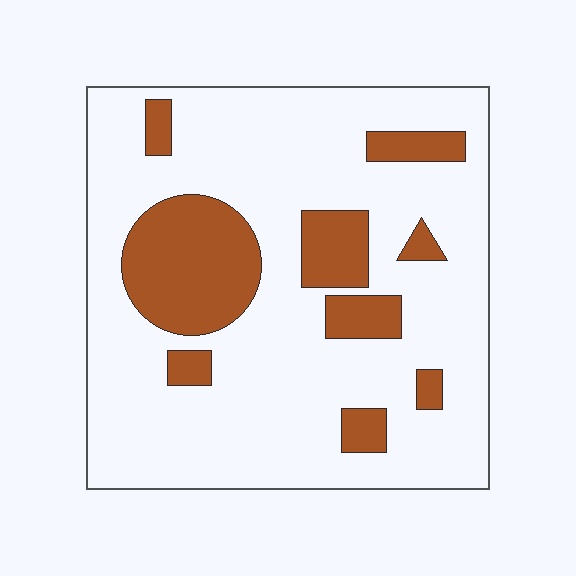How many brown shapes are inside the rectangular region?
9.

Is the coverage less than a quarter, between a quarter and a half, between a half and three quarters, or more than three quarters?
Less than a quarter.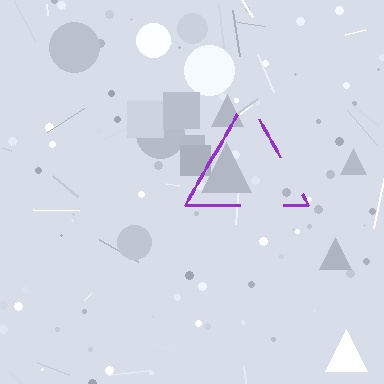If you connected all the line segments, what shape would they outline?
They would outline a triangle.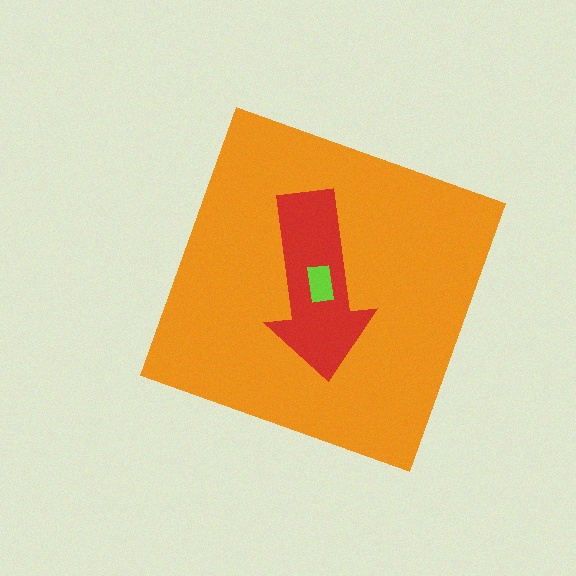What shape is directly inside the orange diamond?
The red arrow.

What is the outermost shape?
The orange diamond.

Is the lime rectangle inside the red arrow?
Yes.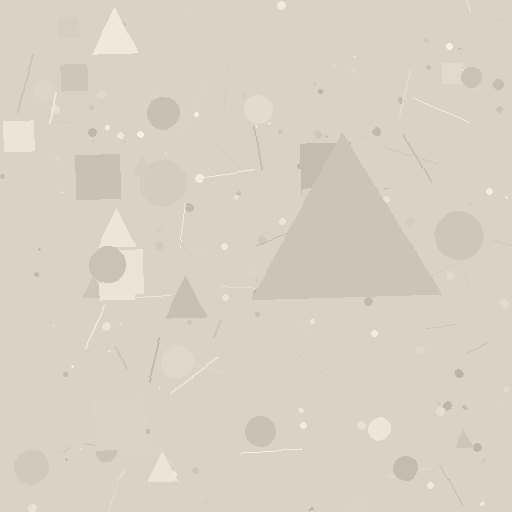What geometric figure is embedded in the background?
A triangle is embedded in the background.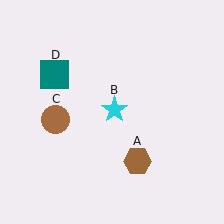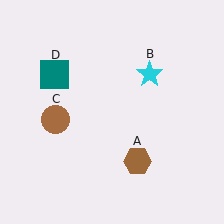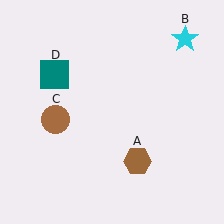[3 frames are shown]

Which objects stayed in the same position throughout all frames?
Brown hexagon (object A) and brown circle (object C) and teal square (object D) remained stationary.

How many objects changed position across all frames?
1 object changed position: cyan star (object B).